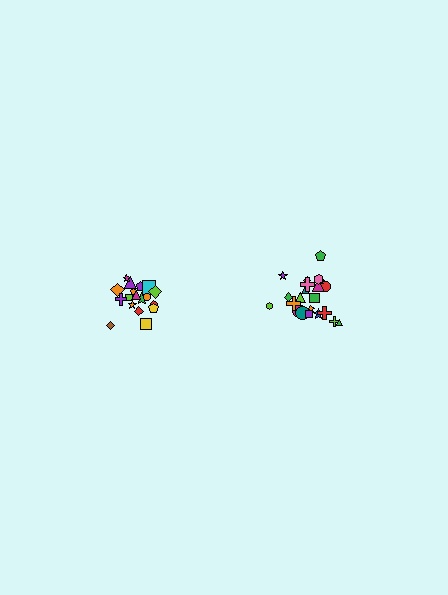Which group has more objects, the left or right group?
The right group.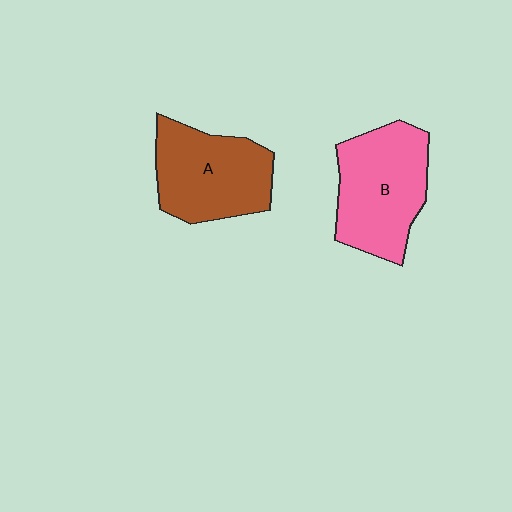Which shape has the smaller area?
Shape A (brown).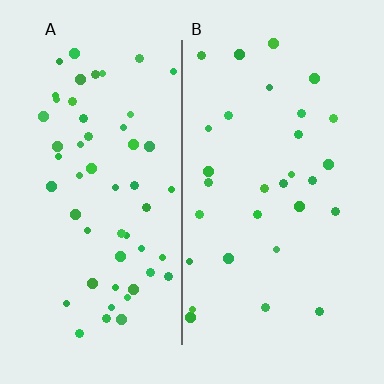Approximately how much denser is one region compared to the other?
Approximately 1.9× — region A over region B.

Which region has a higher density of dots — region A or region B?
A (the left).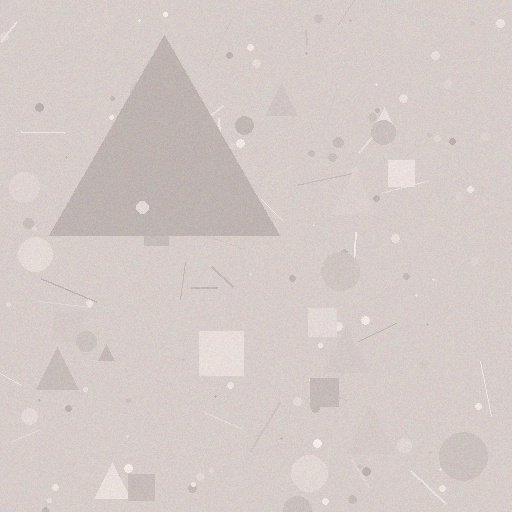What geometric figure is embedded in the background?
A triangle is embedded in the background.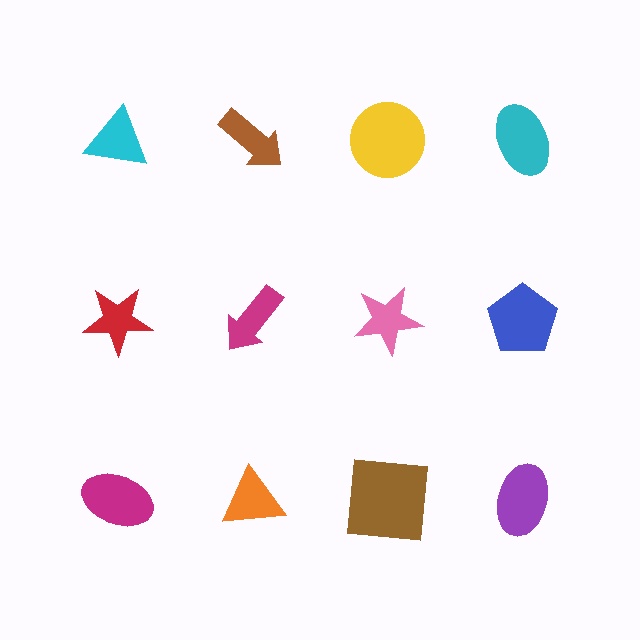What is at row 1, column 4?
A cyan ellipse.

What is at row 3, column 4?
A purple ellipse.